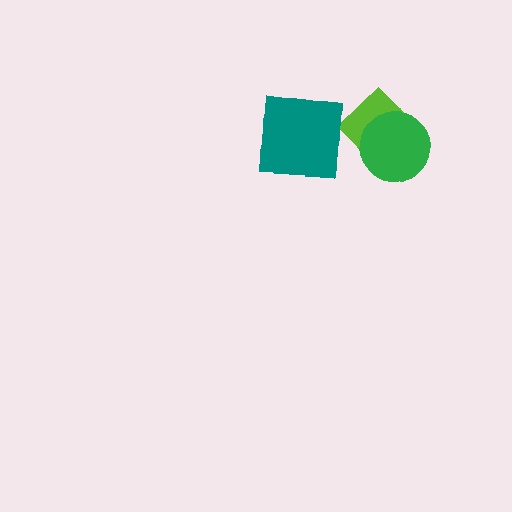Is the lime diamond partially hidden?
Yes, it is partially covered by another shape.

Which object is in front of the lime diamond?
The green circle is in front of the lime diamond.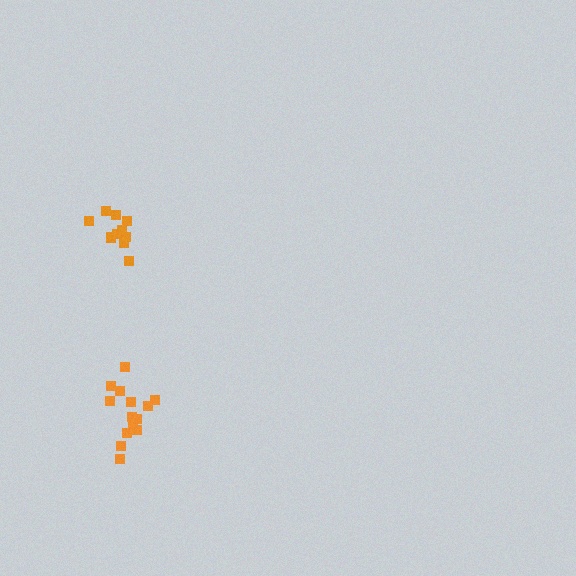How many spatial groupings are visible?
There are 2 spatial groupings.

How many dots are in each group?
Group 1: 10 dots, Group 2: 14 dots (24 total).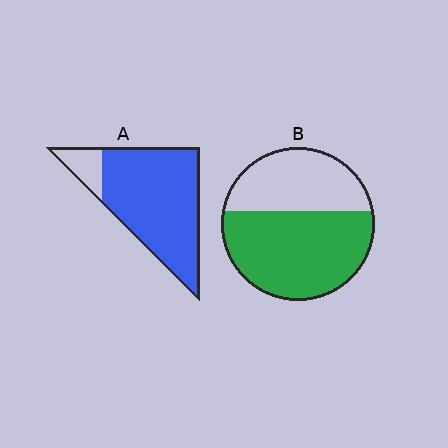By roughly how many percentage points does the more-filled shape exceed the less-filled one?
By roughly 25 percentage points (A over B).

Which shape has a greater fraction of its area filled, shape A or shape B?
Shape A.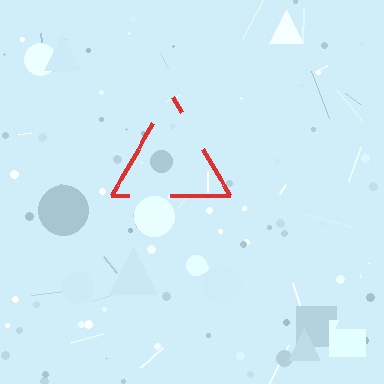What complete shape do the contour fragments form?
The contour fragments form a triangle.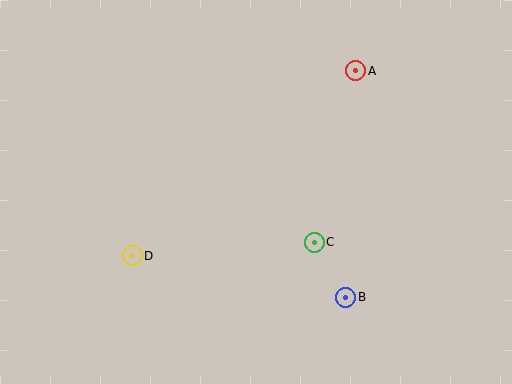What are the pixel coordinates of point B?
Point B is at (346, 297).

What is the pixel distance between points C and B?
The distance between C and B is 63 pixels.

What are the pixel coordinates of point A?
Point A is at (356, 71).